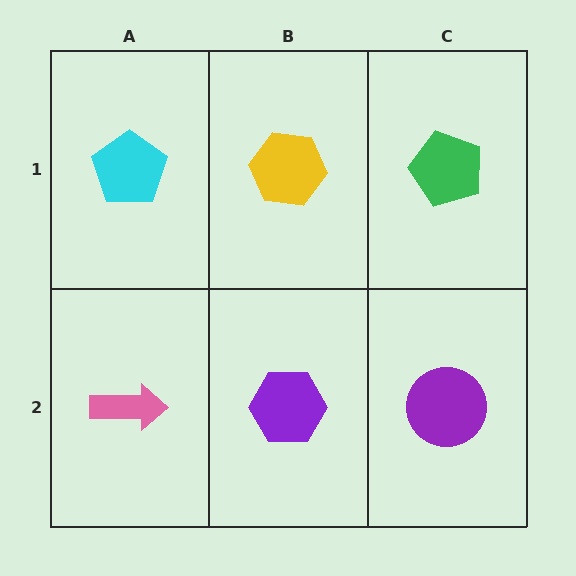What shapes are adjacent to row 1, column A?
A pink arrow (row 2, column A), a yellow hexagon (row 1, column B).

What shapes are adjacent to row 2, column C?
A green pentagon (row 1, column C), a purple hexagon (row 2, column B).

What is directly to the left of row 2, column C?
A purple hexagon.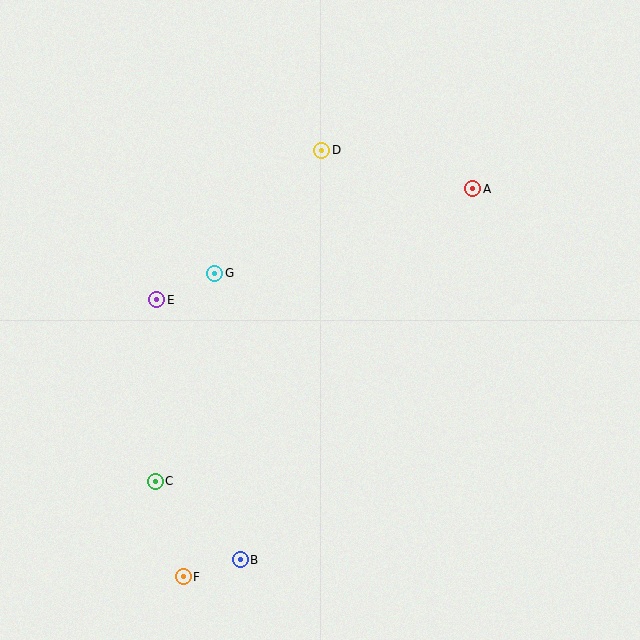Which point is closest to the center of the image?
Point G at (215, 273) is closest to the center.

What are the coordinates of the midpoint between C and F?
The midpoint between C and F is at (169, 529).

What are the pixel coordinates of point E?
Point E is at (157, 300).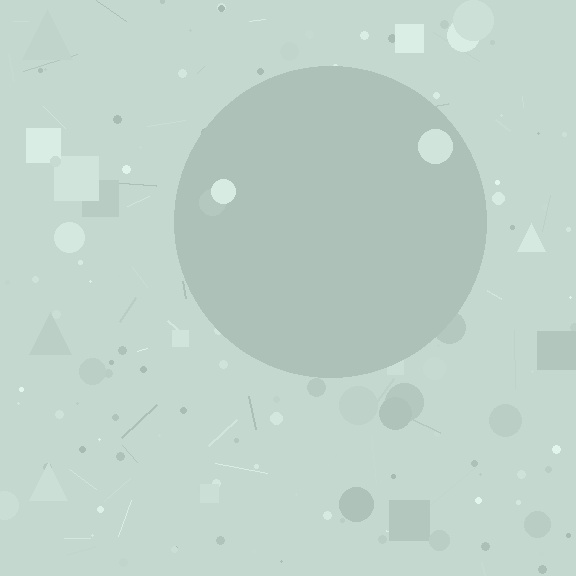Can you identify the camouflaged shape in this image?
The camouflaged shape is a circle.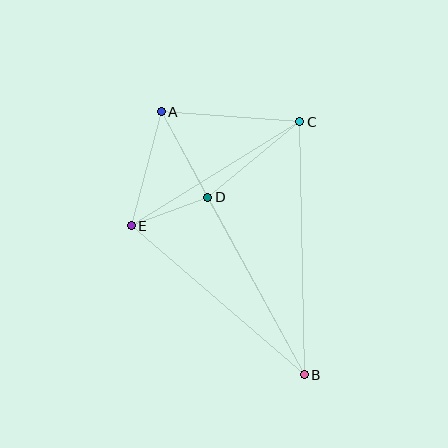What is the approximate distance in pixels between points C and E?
The distance between C and E is approximately 198 pixels.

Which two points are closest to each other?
Points D and E are closest to each other.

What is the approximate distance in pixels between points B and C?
The distance between B and C is approximately 253 pixels.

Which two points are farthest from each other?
Points A and B are farthest from each other.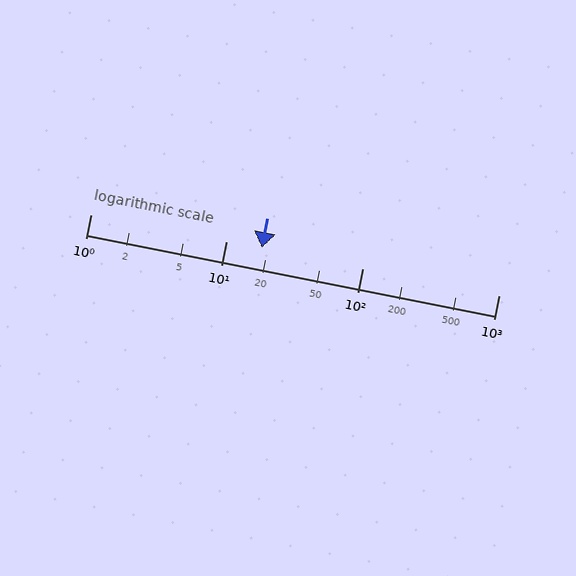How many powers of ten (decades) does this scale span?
The scale spans 3 decades, from 1 to 1000.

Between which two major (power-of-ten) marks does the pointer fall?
The pointer is between 10 and 100.